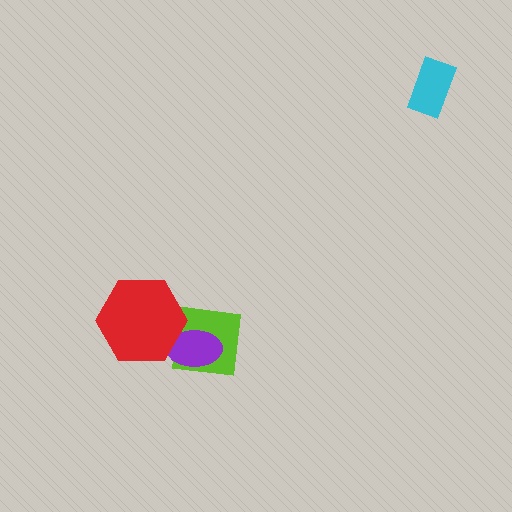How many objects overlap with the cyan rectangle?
0 objects overlap with the cyan rectangle.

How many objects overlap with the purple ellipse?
2 objects overlap with the purple ellipse.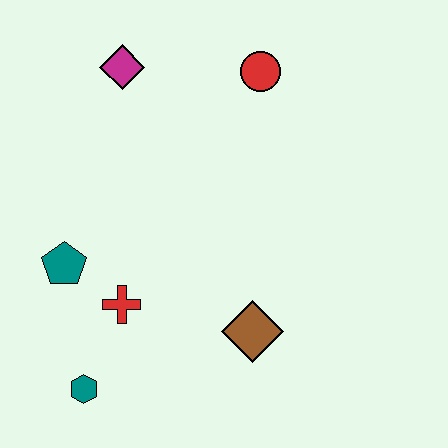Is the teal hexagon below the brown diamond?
Yes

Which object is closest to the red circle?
The magenta diamond is closest to the red circle.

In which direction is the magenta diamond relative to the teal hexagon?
The magenta diamond is above the teal hexagon.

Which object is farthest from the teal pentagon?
The red circle is farthest from the teal pentagon.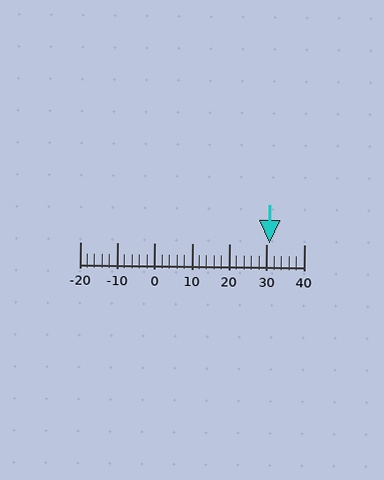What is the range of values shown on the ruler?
The ruler shows values from -20 to 40.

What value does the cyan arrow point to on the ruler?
The cyan arrow points to approximately 31.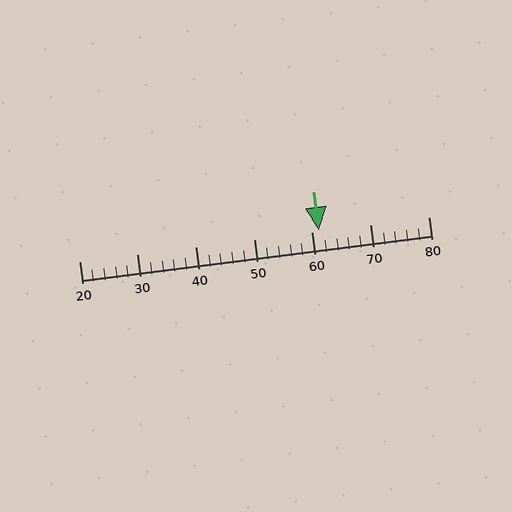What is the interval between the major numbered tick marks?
The major tick marks are spaced 10 units apart.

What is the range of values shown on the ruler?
The ruler shows values from 20 to 80.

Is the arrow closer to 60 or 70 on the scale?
The arrow is closer to 60.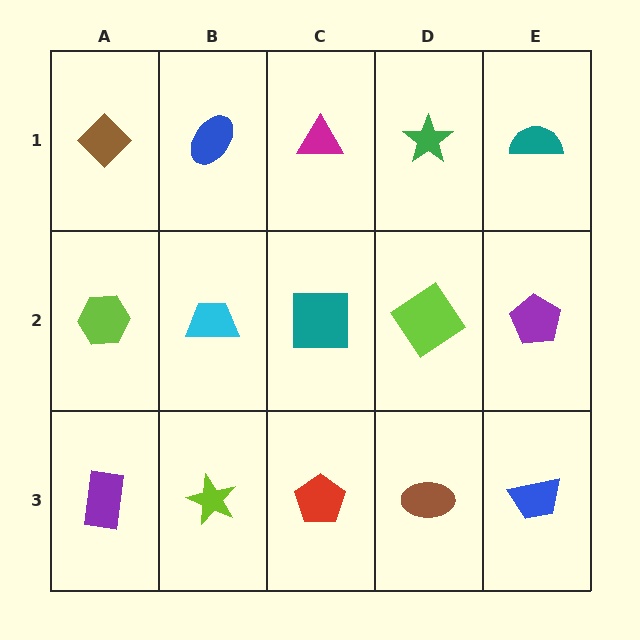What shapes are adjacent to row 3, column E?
A purple pentagon (row 2, column E), a brown ellipse (row 3, column D).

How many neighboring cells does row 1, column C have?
3.